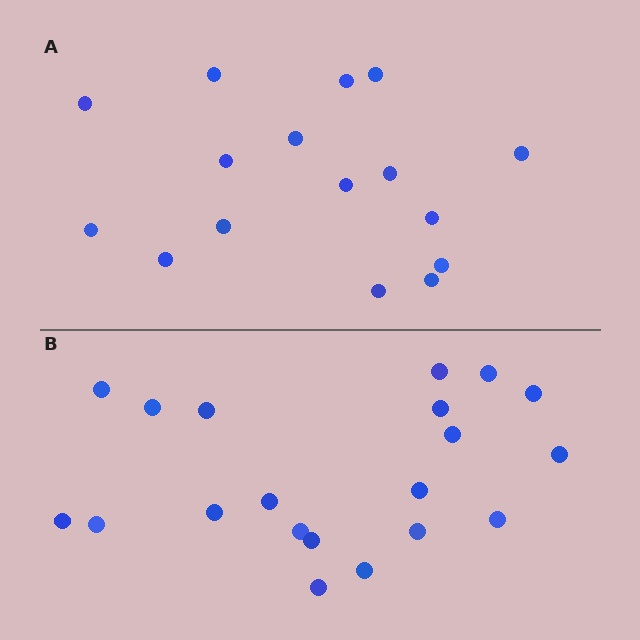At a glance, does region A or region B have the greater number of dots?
Region B (the bottom region) has more dots.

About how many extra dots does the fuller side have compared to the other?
Region B has about 4 more dots than region A.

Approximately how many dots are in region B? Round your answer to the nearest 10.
About 20 dots.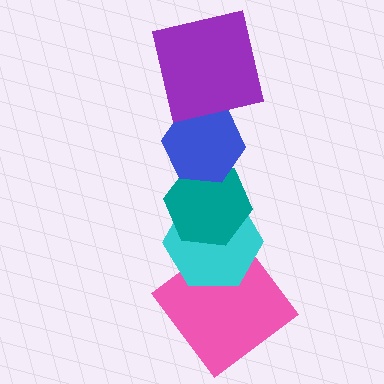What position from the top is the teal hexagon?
The teal hexagon is 3rd from the top.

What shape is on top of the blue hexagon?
The purple square is on top of the blue hexagon.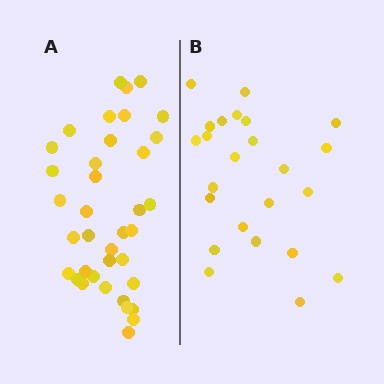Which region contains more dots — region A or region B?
Region A (the left region) has more dots.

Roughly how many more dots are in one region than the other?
Region A has approximately 15 more dots than region B.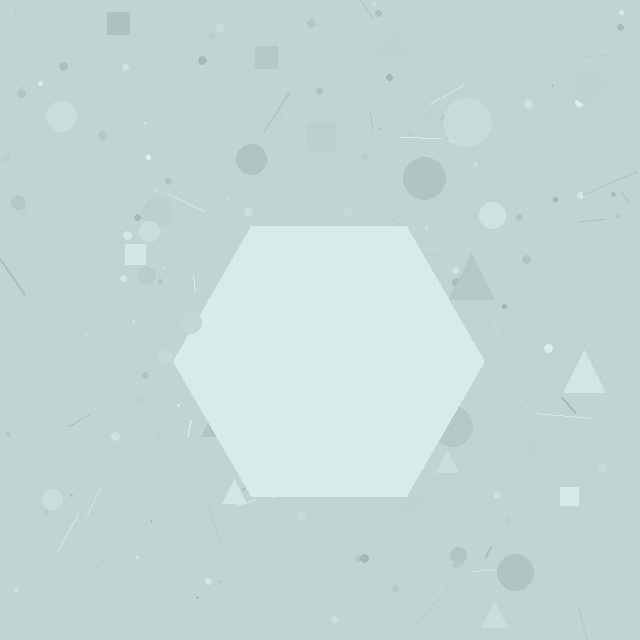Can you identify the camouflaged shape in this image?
The camouflaged shape is a hexagon.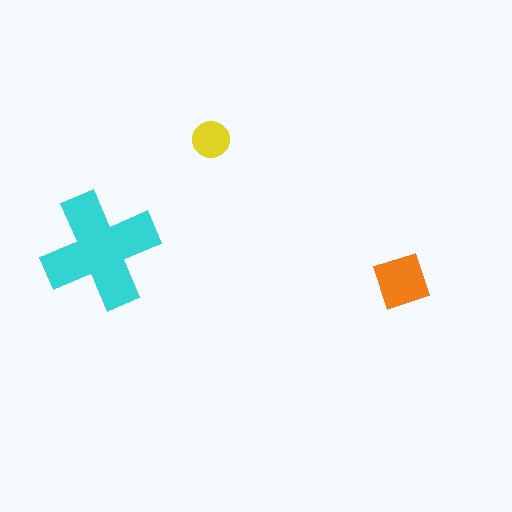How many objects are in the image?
There are 3 objects in the image.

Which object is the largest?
The cyan cross.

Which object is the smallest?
The yellow circle.